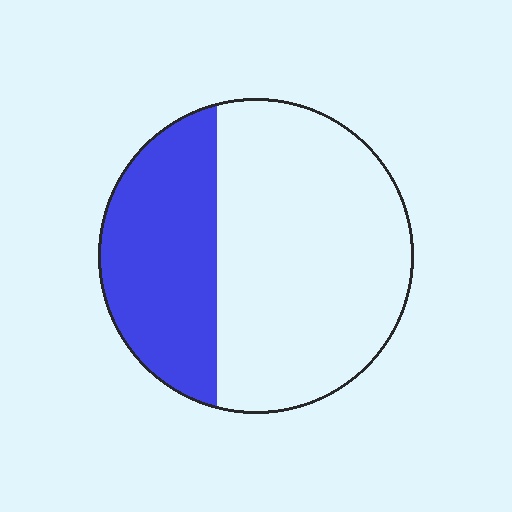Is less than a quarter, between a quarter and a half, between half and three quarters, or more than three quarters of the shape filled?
Between a quarter and a half.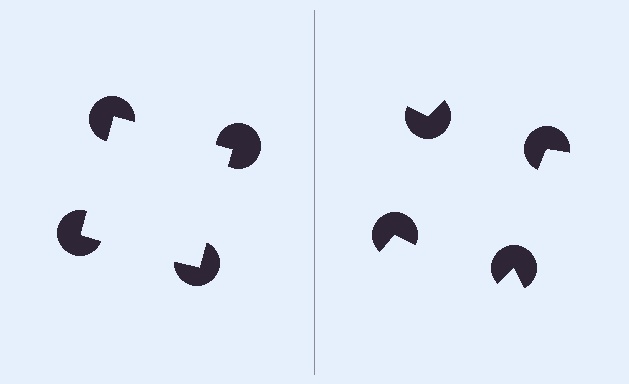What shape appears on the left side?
An illusory square.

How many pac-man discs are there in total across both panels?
8 — 4 on each side.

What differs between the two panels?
The pac-man discs are positioned identically on both sides; only the wedge orientations differ. On the left they align to a square; on the right they are misaligned.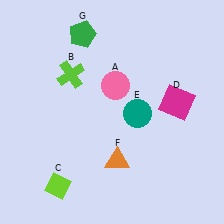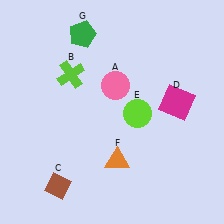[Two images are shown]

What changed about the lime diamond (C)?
In Image 1, C is lime. In Image 2, it changed to brown.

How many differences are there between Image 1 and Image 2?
There are 2 differences between the two images.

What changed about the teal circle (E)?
In Image 1, E is teal. In Image 2, it changed to lime.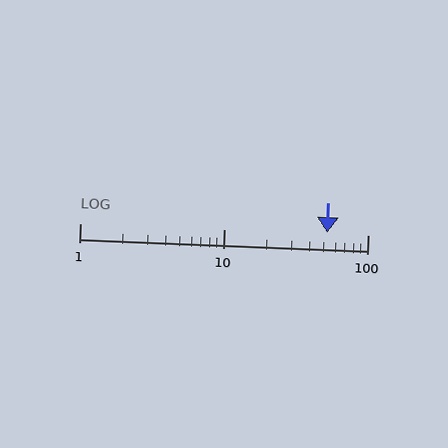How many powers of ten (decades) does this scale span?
The scale spans 2 decades, from 1 to 100.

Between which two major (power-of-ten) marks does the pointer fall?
The pointer is between 10 and 100.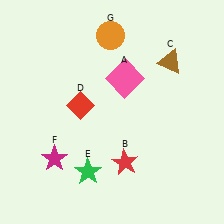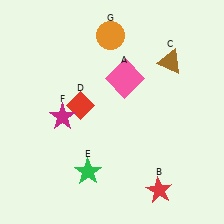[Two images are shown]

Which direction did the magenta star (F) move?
The magenta star (F) moved up.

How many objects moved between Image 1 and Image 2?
2 objects moved between the two images.